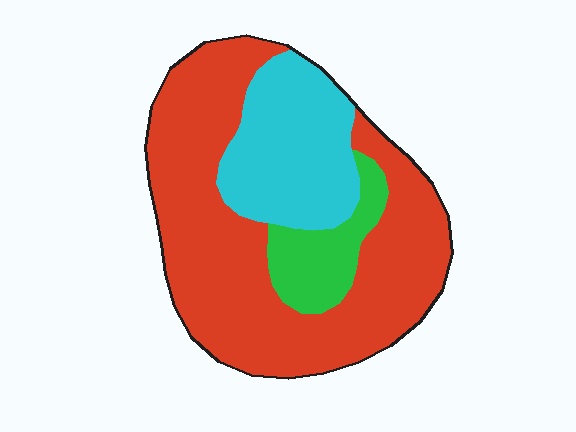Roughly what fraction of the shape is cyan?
Cyan takes up less than a quarter of the shape.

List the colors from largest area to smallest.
From largest to smallest: red, cyan, green.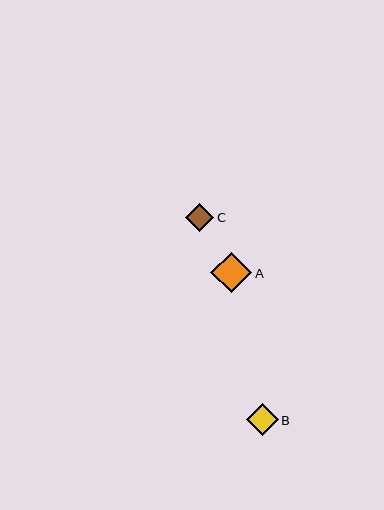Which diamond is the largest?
Diamond A is the largest with a size of approximately 41 pixels.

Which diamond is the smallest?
Diamond C is the smallest with a size of approximately 29 pixels.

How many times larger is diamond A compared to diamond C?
Diamond A is approximately 1.4 times the size of diamond C.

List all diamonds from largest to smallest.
From largest to smallest: A, B, C.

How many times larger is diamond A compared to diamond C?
Diamond A is approximately 1.4 times the size of diamond C.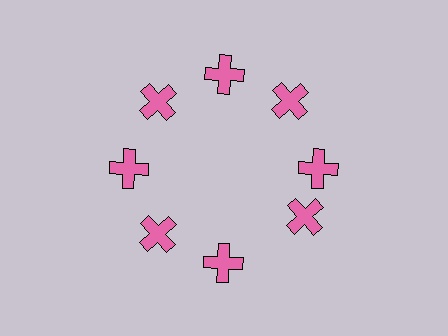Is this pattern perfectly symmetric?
No. The 8 pink crosses are arranged in a ring, but one element near the 4 o'clock position is rotated out of alignment along the ring, breaking the 8-fold rotational symmetry.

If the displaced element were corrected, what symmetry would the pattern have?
It would have 8-fold rotational symmetry — the pattern would map onto itself every 45 degrees.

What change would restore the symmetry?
The symmetry would be restored by rotating it back into even spacing with its neighbors so that all 8 crosses sit at equal angles and equal distance from the center.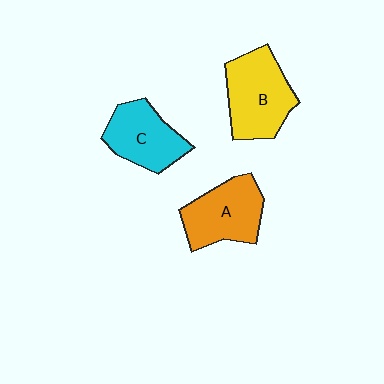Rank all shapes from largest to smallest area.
From largest to smallest: B (yellow), A (orange), C (cyan).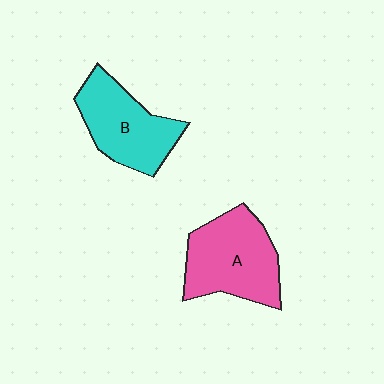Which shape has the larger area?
Shape A (pink).